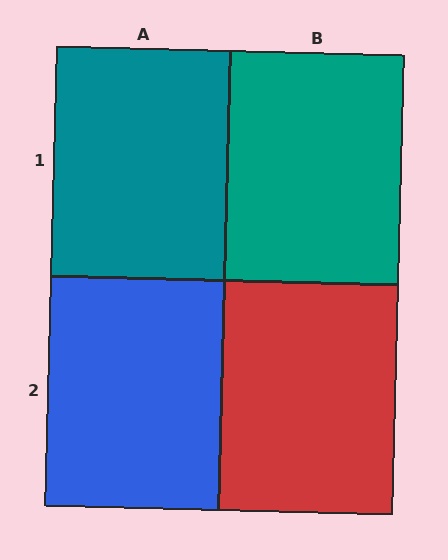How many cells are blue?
1 cell is blue.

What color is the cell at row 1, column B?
Teal.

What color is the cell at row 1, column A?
Teal.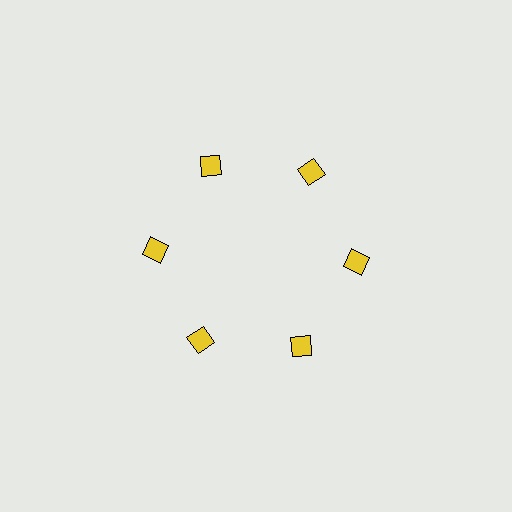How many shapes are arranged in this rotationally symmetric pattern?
There are 6 shapes, arranged in 6 groups of 1.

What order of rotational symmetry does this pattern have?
This pattern has 6-fold rotational symmetry.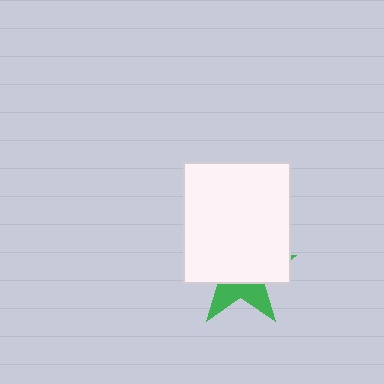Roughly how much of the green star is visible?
A small part of it is visible (roughly 34%).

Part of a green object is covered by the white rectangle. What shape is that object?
It is a star.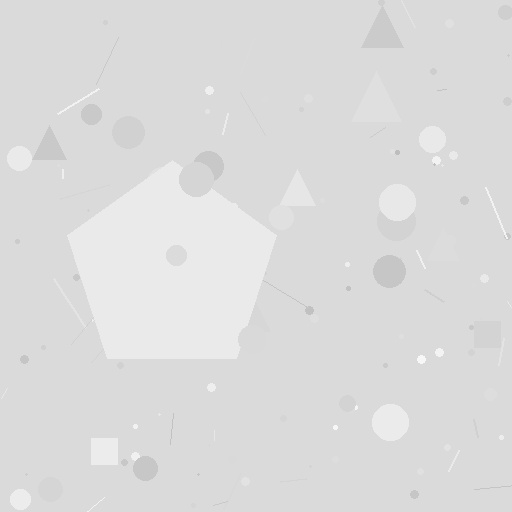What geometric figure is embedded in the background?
A pentagon is embedded in the background.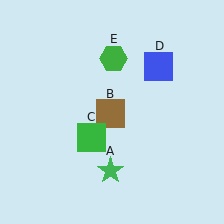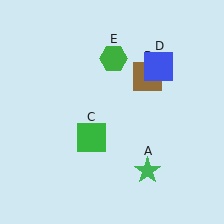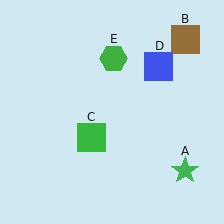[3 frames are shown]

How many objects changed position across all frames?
2 objects changed position: green star (object A), brown square (object B).